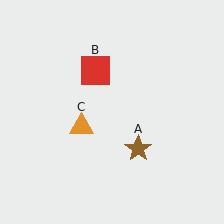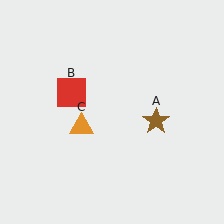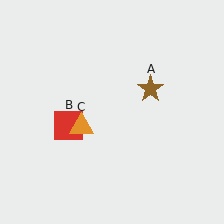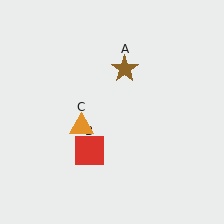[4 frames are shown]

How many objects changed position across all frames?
2 objects changed position: brown star (object A), red square (object B).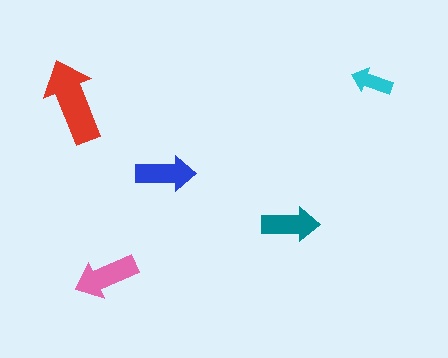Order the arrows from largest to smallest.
the red one, the pink one, the blue one, the teal one, the cyan one.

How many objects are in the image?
There are 5 objects in the image.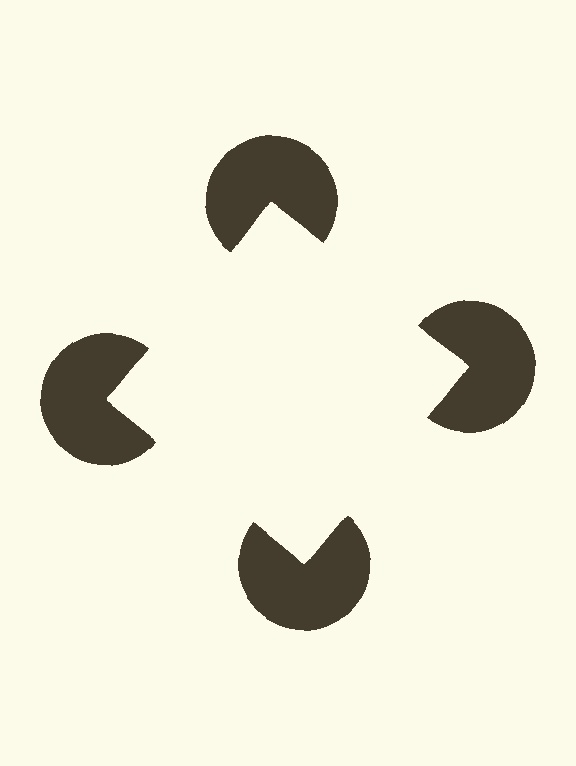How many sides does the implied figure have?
4 sides.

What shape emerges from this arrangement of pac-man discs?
An illusory square — its edges are inferred from the aligned wedge cuts in the pac-man discs, not physically drawn.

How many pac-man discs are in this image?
There are 4 — one at each vertex of the illusory square.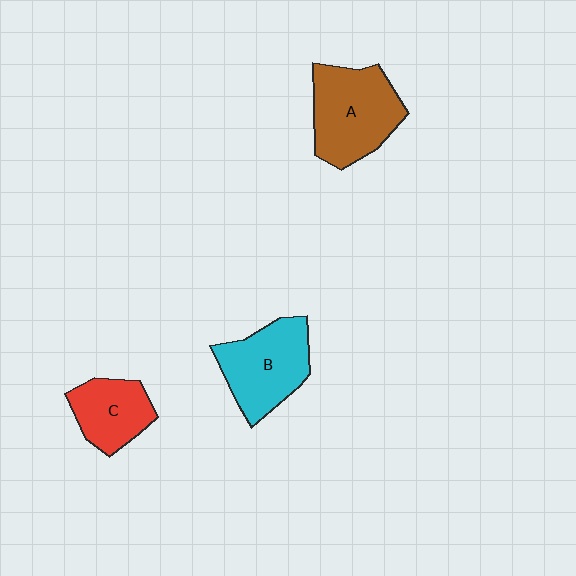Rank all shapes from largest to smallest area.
From largest to smallest: A (brown), B (cyan), C (red).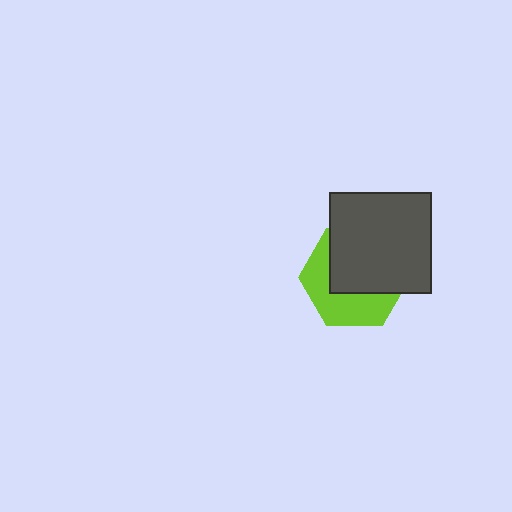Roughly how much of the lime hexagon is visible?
A small part of it is visible (roughly 45%).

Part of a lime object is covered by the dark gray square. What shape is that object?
It is a hexagon.